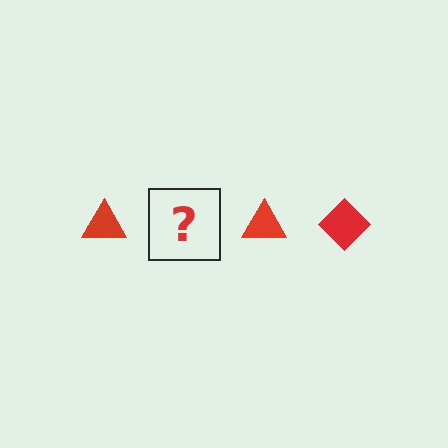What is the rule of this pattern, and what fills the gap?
The rule is that the pattern cycles through triangle, diamond shapes in red. The gap should be filled with a red diamond.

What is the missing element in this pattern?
The missing element is a red diamond.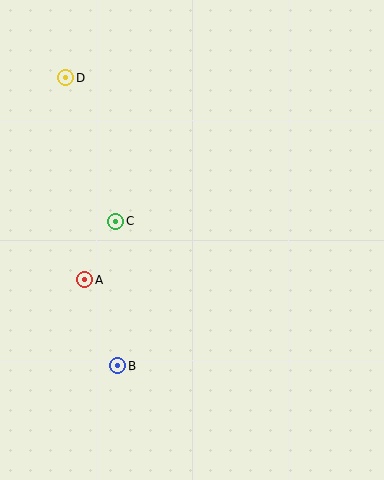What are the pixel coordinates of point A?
Point A is at (85, 280).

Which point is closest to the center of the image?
Point C at (116, 221) is closest to the center.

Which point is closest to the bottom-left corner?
Point B is closest to the bottom-left corner.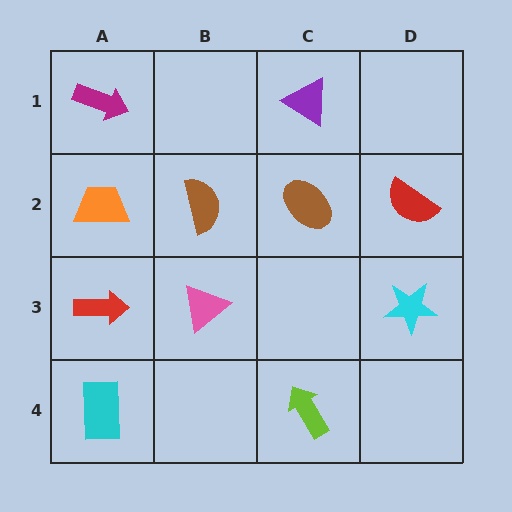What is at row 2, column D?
A red semicircle.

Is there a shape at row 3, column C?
No, that cell is empty.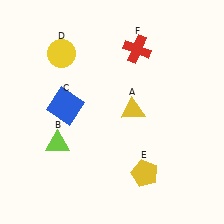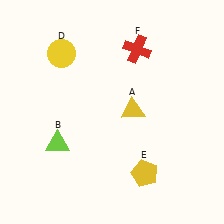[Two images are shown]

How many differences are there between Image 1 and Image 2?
There is 1 difference between the two images.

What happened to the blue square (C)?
The blue square (C) was removed in Image 2. It was in the top-left area of Image 1.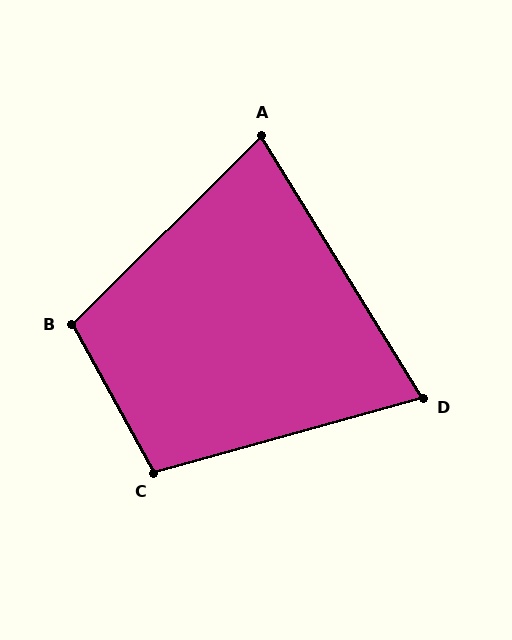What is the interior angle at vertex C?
Approximately 103 degrees (obtuse).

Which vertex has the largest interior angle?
B, at approximately 106 degrees.